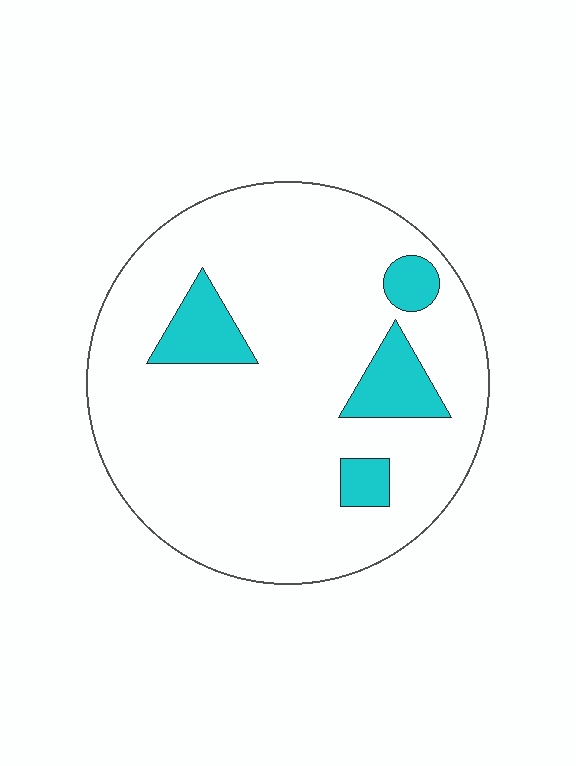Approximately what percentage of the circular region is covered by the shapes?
Approximately 15%.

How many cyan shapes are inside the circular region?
4.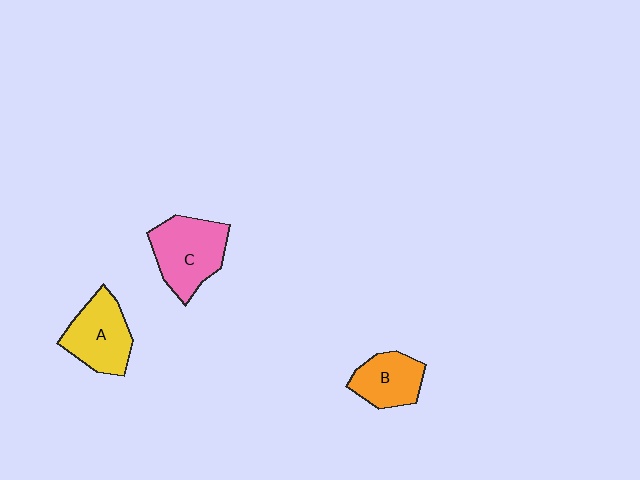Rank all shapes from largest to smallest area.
From largest to smallest: C (pink), A (yellow), B (orange).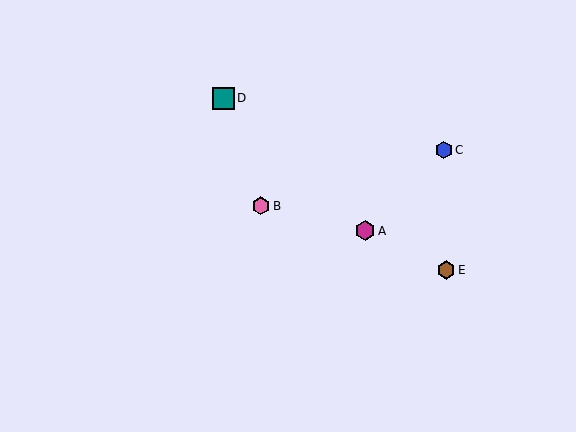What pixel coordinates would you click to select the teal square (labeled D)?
Click at (223, 98) to select the teal square D.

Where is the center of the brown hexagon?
The center of the brown hexagon is at (446, 270).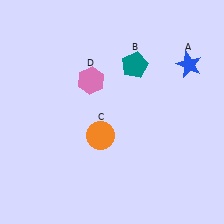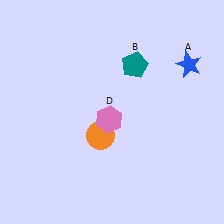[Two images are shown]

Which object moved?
The pink hexagon (D) moved down.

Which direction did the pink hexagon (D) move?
The pink hexagon (D) moved down.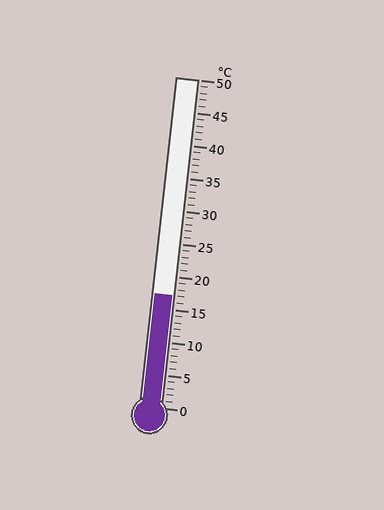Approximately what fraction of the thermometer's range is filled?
The thermometer is filled to approximately 35% of its range.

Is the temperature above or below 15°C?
The temperature is above 15°C.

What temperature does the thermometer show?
The thermometer shows approximately 17°C.